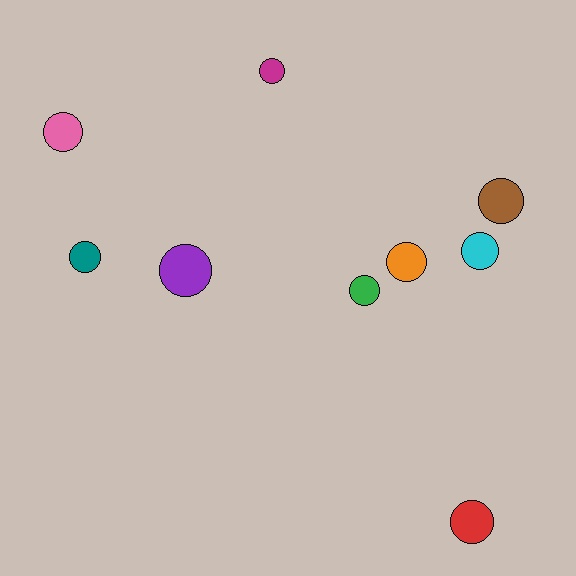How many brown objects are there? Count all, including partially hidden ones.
There is 1 brown object.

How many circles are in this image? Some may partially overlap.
There are 9 circles.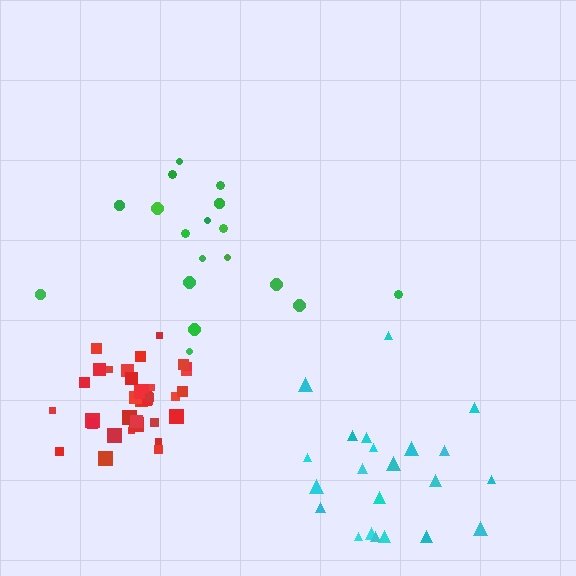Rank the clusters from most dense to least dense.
red, cyan, green.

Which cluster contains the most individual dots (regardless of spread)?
Red (35).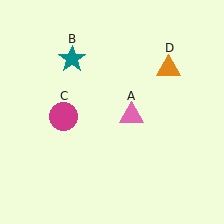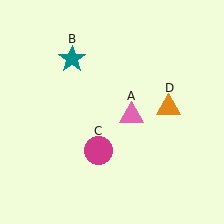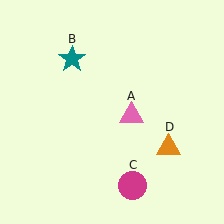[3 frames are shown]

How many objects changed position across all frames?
2 objects changed position: magenta circle (object C), orange triangle (object D).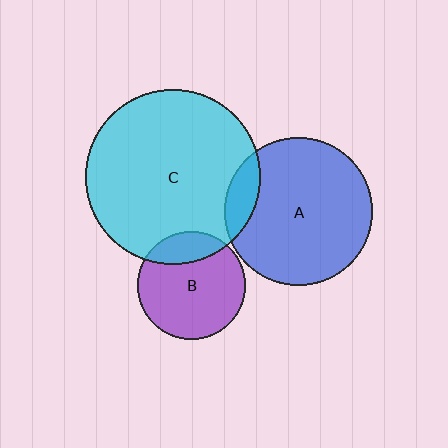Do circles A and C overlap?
Yes.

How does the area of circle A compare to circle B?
Approximately 1.9 times.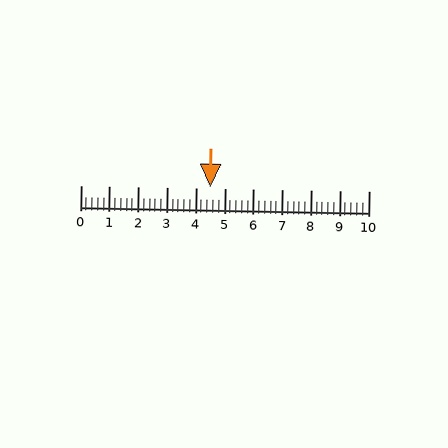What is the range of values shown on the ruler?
The ruler shows values from 0 to 10.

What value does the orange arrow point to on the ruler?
The orange arrow points to approximately 4.5.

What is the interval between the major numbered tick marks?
The major tick marks are spaced 1 units apart.